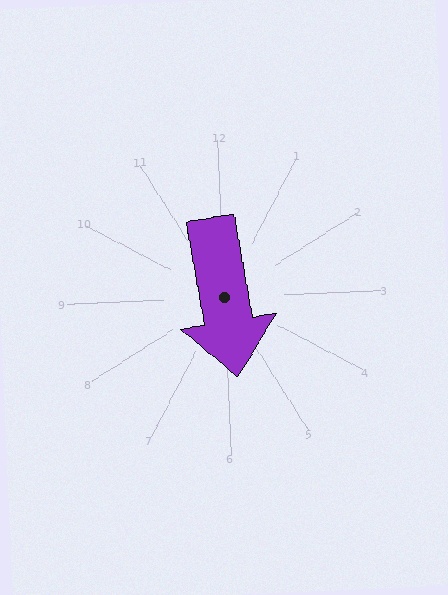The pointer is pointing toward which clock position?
Roughly 6 o'clock.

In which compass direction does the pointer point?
South.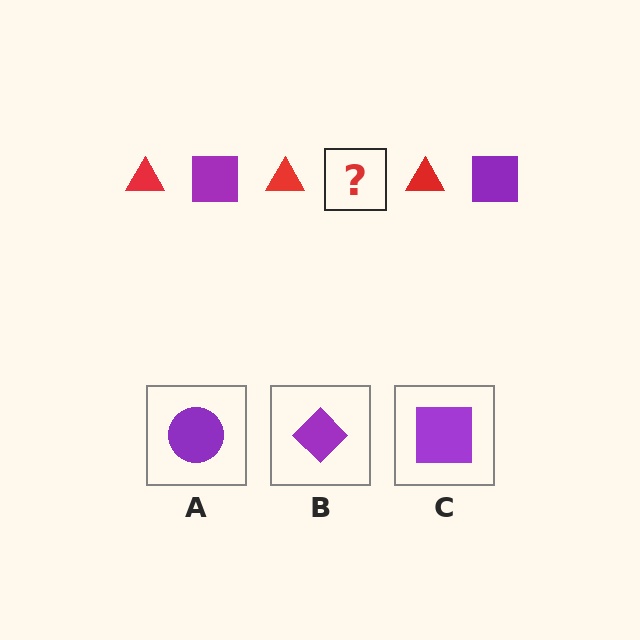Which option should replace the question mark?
Option C.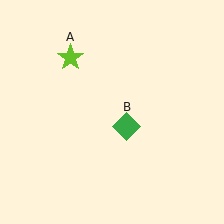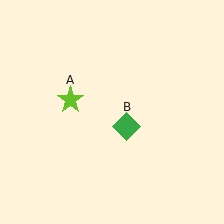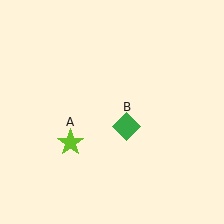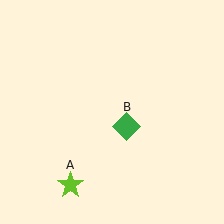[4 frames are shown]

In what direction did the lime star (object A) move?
The lime star (object A) moved down.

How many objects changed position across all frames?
1 object changed position: lime star (object A).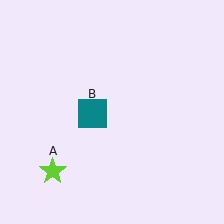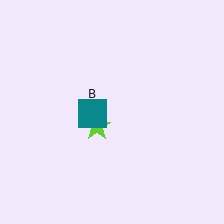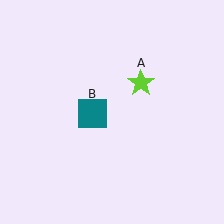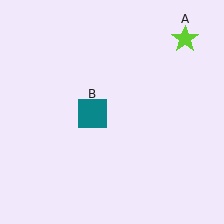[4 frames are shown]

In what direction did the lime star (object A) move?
The lime star (object A) moved up and to the right.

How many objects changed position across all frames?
1 object changed position: lime star (object A).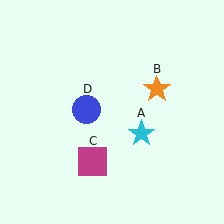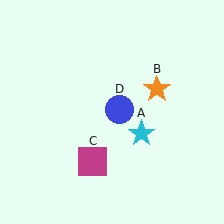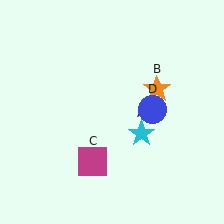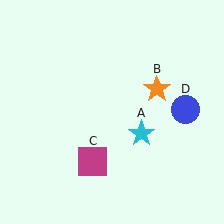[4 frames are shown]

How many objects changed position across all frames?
1 object changed position: blue circle (object D).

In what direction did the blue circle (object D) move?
The blue circle (object D) moved right.